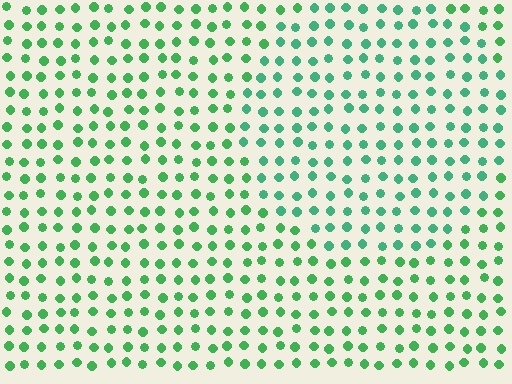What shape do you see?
I see a circle.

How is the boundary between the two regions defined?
The boundary is defined purely by a slight shift in hue (about 23 degrees). Spacing, size, and orientation are identical on both sides.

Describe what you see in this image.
The image is filled with small green elements in a uniform arrangement. A circle-shaped region is visible where the elements are tinted to a slightly different hue, forming a subtle color boundary.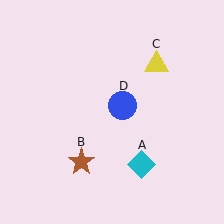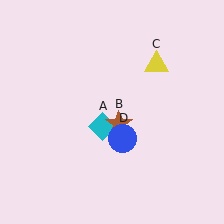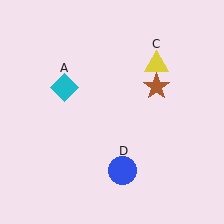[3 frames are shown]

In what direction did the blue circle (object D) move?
The blue circle (object D) moved down.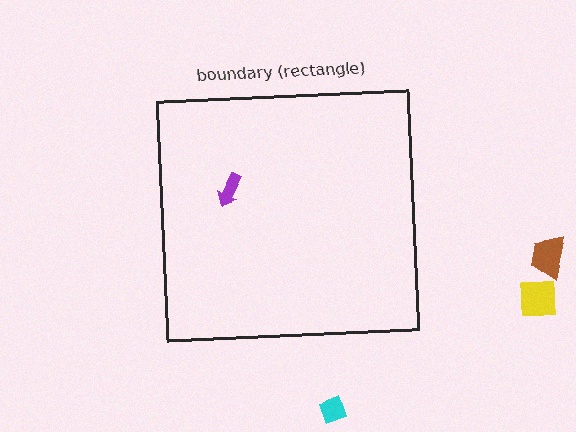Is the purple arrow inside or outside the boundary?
Inside.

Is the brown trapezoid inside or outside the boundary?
Outside.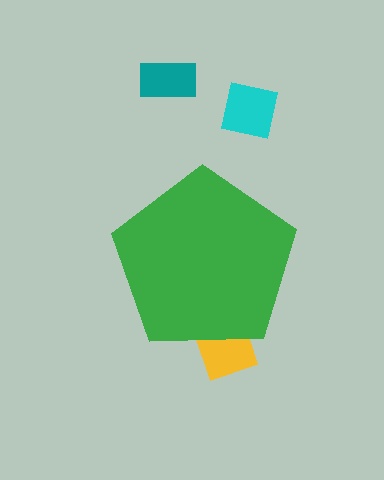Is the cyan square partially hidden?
No, the cyan square is fully visible.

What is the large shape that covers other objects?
A green pentagon.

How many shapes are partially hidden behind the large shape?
1 shape is partially hidden.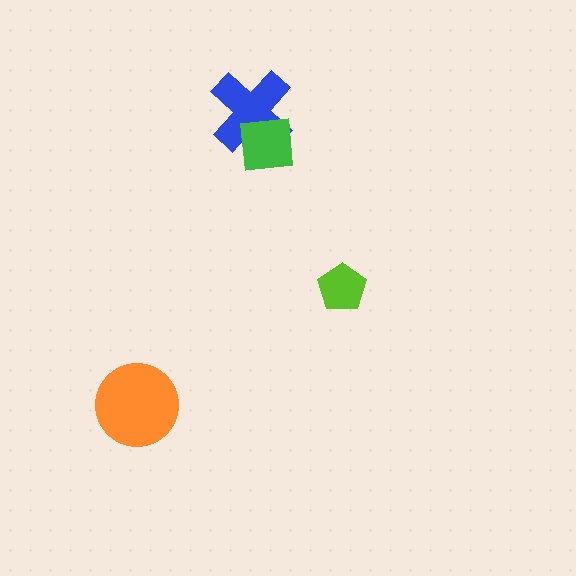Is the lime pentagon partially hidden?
No, no other shape covers it.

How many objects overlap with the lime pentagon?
0 objects overlap with the lime pentagon.